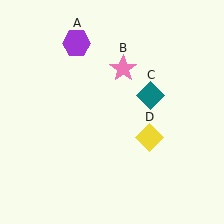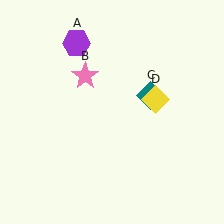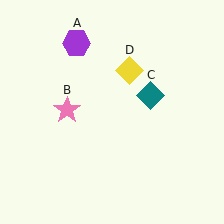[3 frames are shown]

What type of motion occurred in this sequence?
The pink star (object B), yellow diamond (object D) rotated counterclockwise around the center of the scene.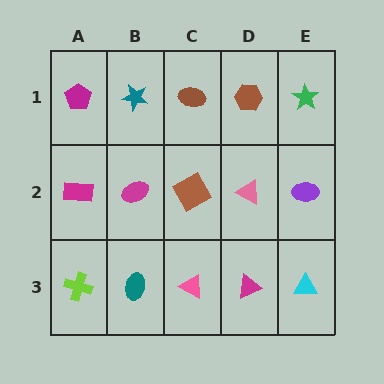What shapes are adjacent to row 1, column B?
A magenta ellipse (row 2, column B), a magenta pentagon (row 1, column A), a brown ellipse (row 1, column C).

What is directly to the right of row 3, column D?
A cyan triangle.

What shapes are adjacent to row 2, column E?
A green star (row 1, column E), a cyan triangle (row 3, column E), a pink triangle (row 2, column D).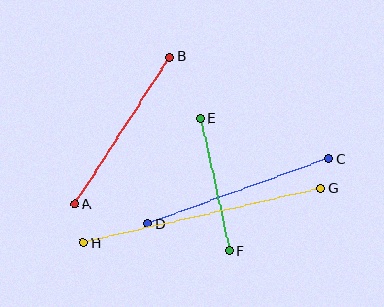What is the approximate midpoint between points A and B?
The midpoint is at approximately (122, 130) pixels.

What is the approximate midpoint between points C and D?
The midpoint is at approximately (238, 191) pixels.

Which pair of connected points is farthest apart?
Points G and H are farthest apart.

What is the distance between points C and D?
The distance is approximately 192 pixels.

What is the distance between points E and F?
The distance is approximately 135 pixels.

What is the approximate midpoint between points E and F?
The midpoint is at approximately (215, 185) pixels.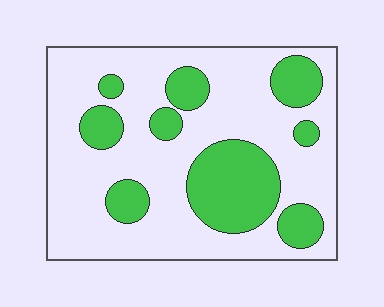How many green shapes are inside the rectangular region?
9.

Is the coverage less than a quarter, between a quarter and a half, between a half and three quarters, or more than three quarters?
Between a quarter and a half.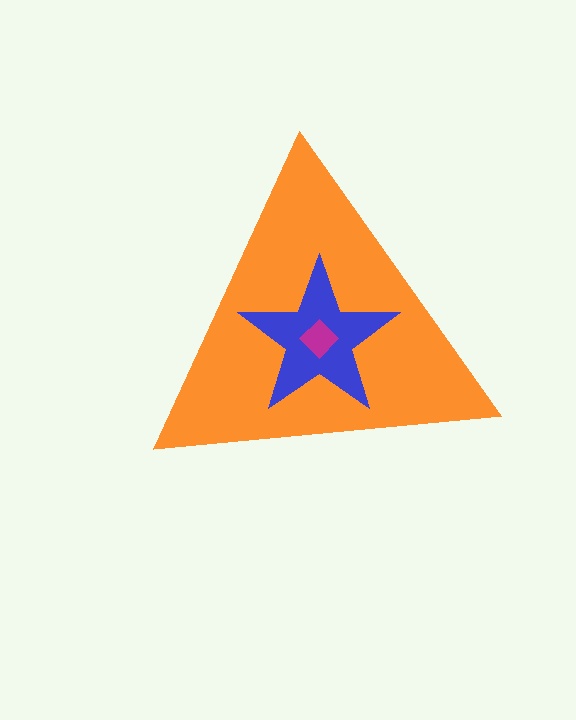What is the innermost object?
The magenta diamond.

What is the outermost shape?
The orange triangle.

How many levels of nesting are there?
3.